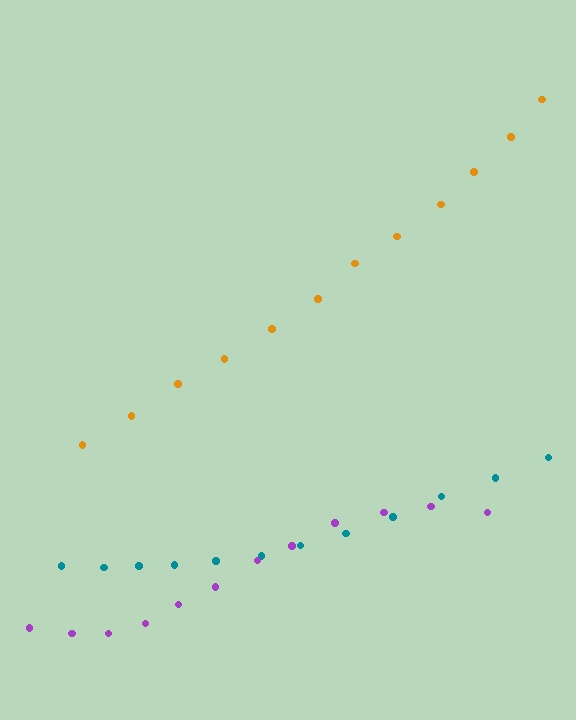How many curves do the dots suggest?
There are 3 distinct paths.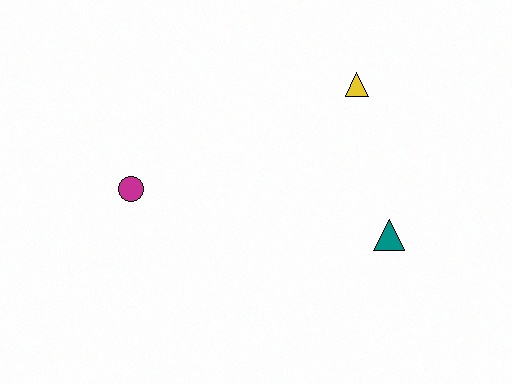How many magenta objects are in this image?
There is 1 magenta object.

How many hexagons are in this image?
There are no hexagons.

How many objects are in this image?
There are 3 objects.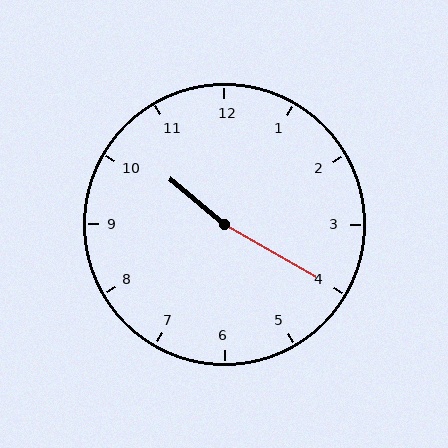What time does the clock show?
10:20.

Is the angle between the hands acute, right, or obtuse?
It is obtuse.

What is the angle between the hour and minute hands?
Approximately 170 degrees.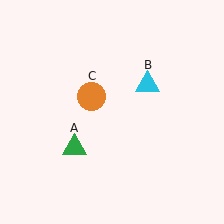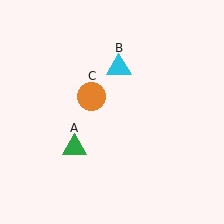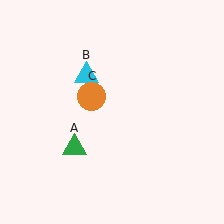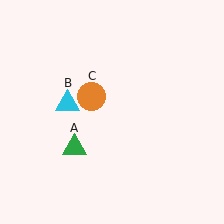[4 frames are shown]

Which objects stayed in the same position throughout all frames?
Green triangle (object A) and orange circle (object C) remained stationary.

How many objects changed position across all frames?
1 object changed position: cyan triangle (object B).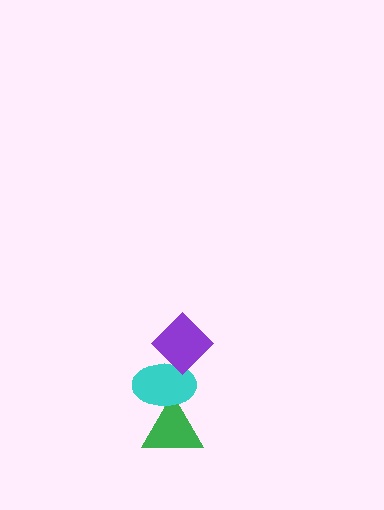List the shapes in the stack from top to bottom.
From top to bottom: the purple diamond, the cyan ellipse, the green triangle.